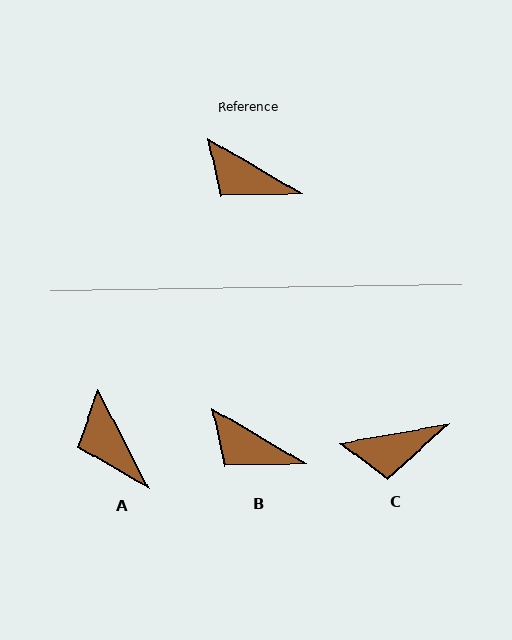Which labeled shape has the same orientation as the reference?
B.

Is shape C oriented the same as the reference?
No, it is off by about 40 degrees.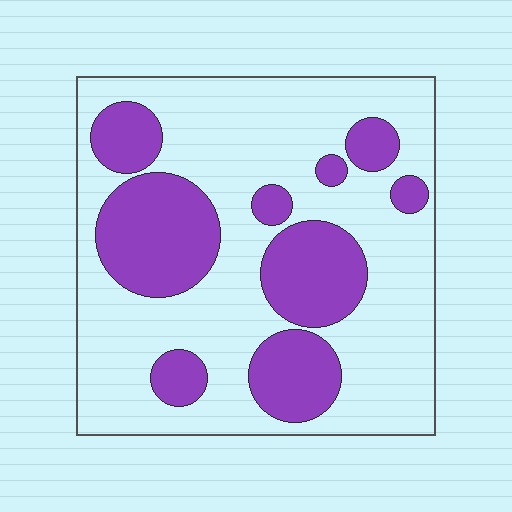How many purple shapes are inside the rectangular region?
9.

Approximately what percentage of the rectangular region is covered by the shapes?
Approximately 30%.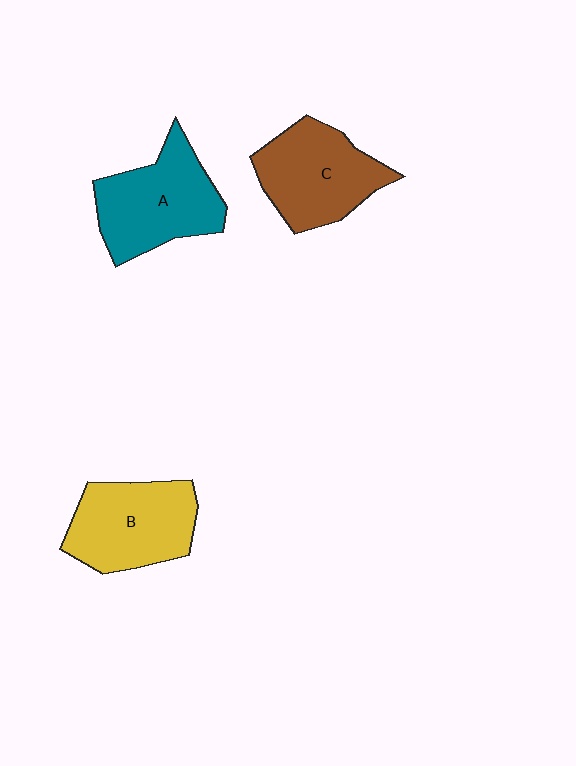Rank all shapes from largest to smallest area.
From largest to smallest: A (teal), B (yellow), C (brown).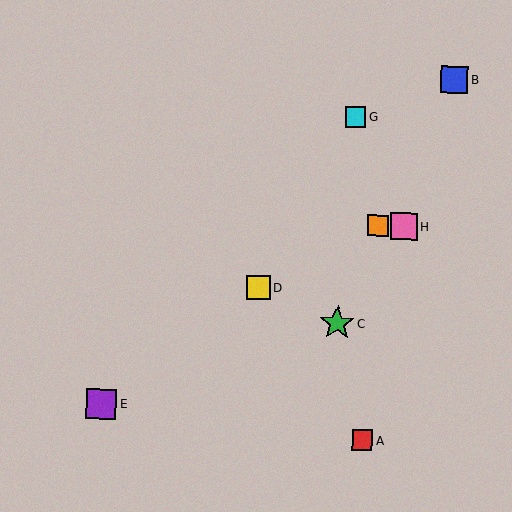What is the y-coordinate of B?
Object B is at y≈80.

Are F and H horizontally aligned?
Yes, both are at y≈226.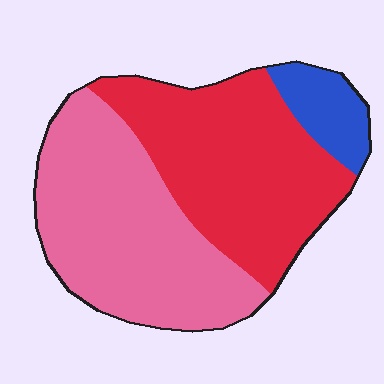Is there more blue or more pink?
Pink.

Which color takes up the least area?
Blue, at roughly 10%.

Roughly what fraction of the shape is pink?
Pink takes up about one half (1/2) of the shape.